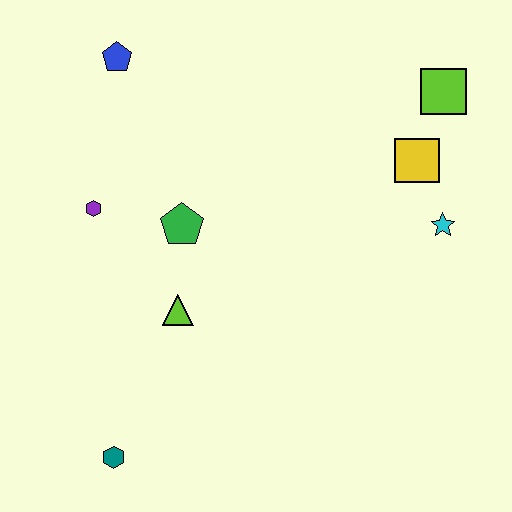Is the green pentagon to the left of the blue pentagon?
No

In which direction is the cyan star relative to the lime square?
The cyan star is below the lime square.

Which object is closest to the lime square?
The yellow square is closest to the lime square.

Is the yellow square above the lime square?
No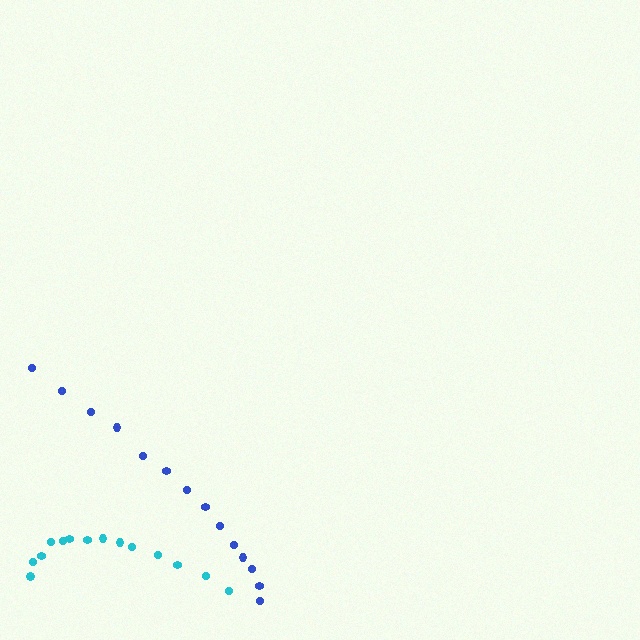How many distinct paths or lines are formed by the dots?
There are 2 distinct paths.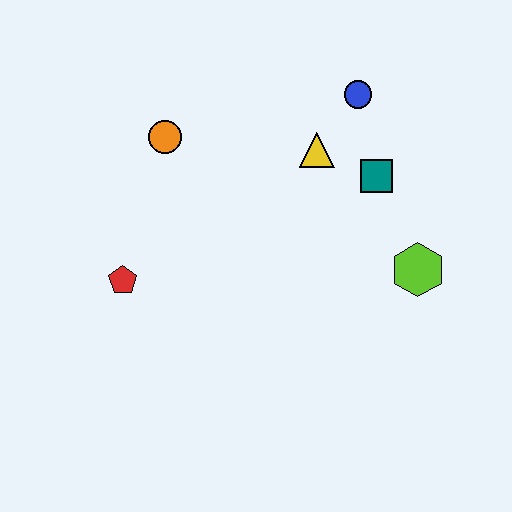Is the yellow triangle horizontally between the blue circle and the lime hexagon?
No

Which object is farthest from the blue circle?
The red pentagon is farthest from the blue circle.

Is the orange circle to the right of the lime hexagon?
No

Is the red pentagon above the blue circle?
No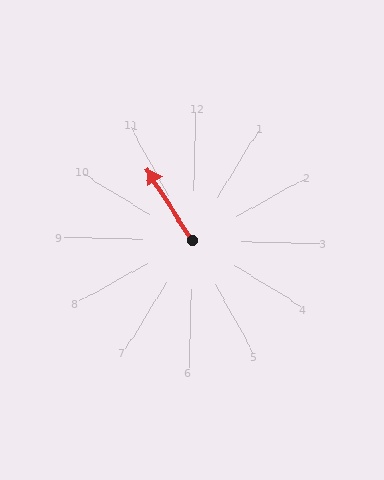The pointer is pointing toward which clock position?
Roughly 11 o'clock.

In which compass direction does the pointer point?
Northwest.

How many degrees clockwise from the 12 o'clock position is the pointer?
Approximately 326 degrees.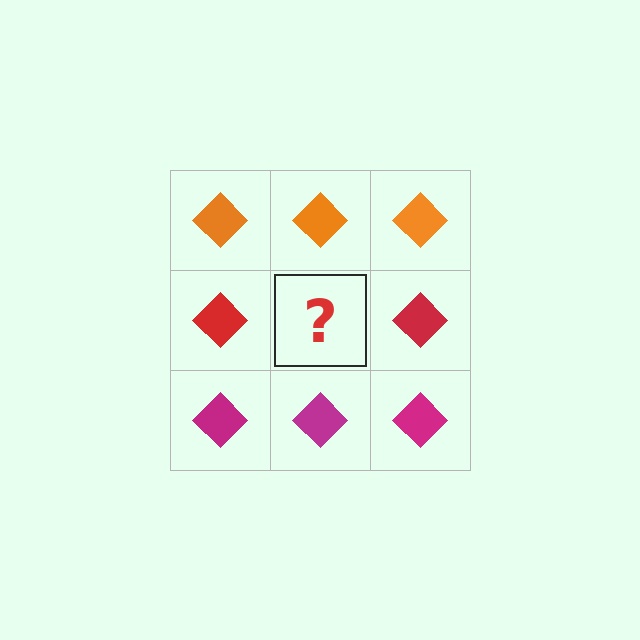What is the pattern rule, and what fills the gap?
The rule is that each row has a consistent color. The gap should be filled with a red diamond.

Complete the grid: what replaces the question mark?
The question mark should be replaced with a red diamond.